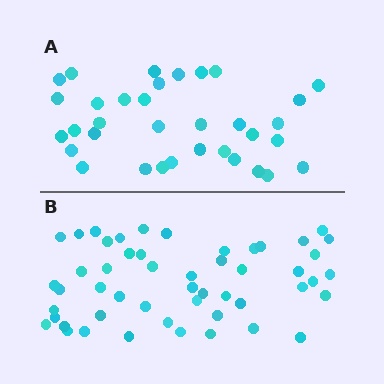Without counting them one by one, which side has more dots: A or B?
Region B (the bottom region) has more dots.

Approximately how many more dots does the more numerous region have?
Region B has approximately 15 more dots than region A.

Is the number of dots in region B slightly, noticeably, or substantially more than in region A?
Region B has substantially more. The ratio is roughly 1.5 to 1.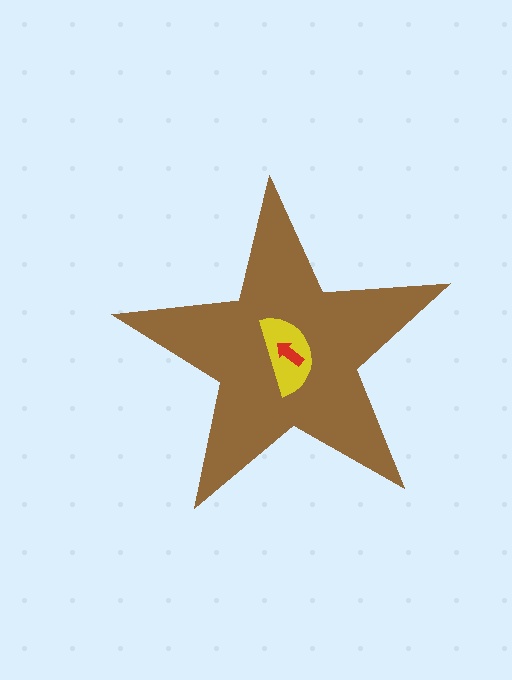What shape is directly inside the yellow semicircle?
The red arrow.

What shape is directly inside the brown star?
The yellow semicircle.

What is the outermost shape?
The brown star.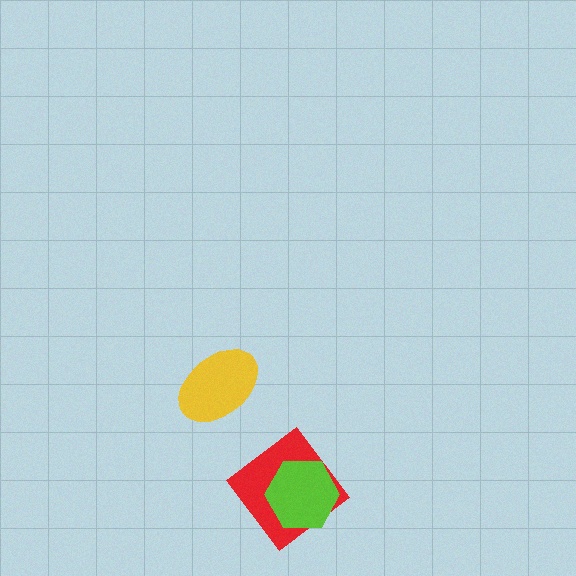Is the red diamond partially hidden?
Yes, it is partially covered by another shape.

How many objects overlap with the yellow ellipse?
0 objects overlap with the yellow ellipse.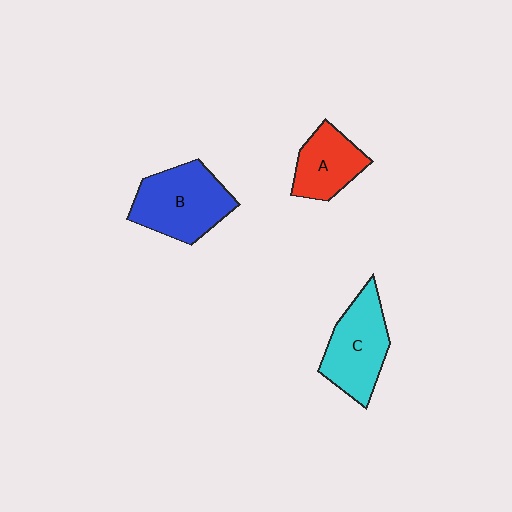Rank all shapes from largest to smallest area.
From largest to smallest: B (blue), C (cyan), A (red).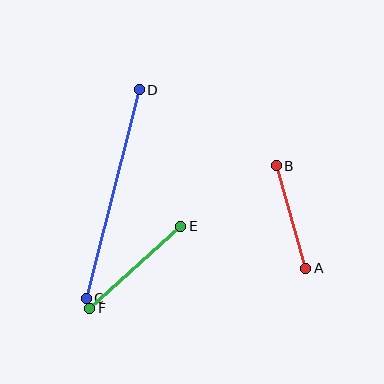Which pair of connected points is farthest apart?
Points C and D are farthest apart.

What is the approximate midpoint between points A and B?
The midpoint is at approximately (291, 217) pixels.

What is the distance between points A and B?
The distance is approximately 106 pixels.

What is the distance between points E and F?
The distance is approximately 122 pixels.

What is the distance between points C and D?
The distance is approximately 215 pixels.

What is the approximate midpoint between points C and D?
The midpoint is at approximately (113, 194) pixels.